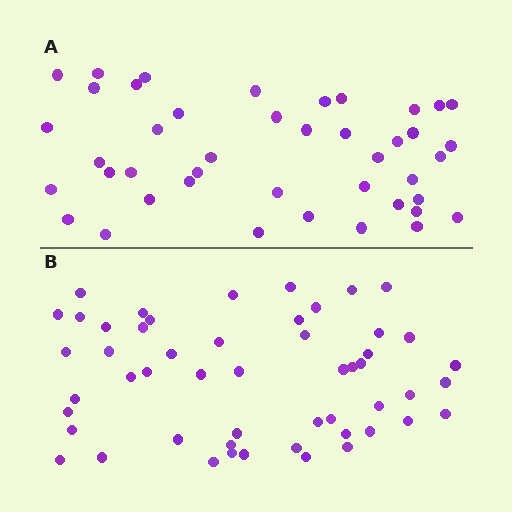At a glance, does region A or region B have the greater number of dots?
Region B (the bottom region) has more dots.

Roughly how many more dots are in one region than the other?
Region B has roughly 8 or so more dots than region A.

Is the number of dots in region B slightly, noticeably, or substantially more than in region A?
Region B has only slightly more — the two regions are fairly close. The ratio is roughly 1.2 to 1.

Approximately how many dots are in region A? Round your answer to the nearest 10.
About 40 dots. (The exact count is 43, which rounds to 40.)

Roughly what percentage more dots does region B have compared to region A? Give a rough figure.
About 20% more.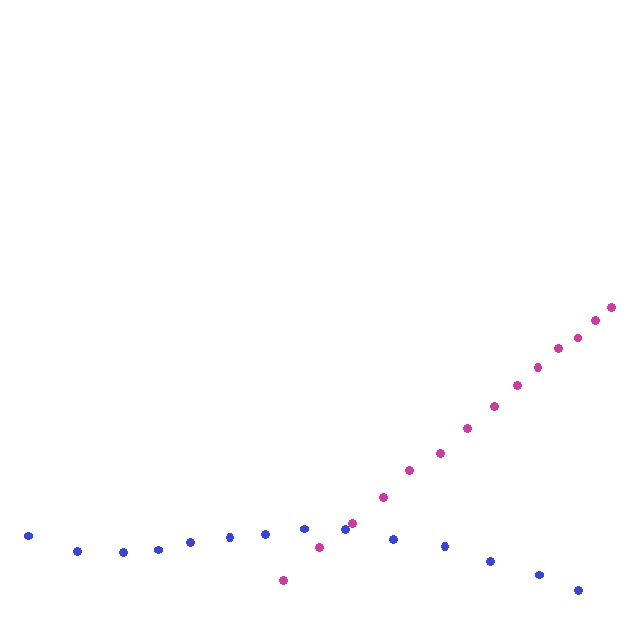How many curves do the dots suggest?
There are 2 distinct paths.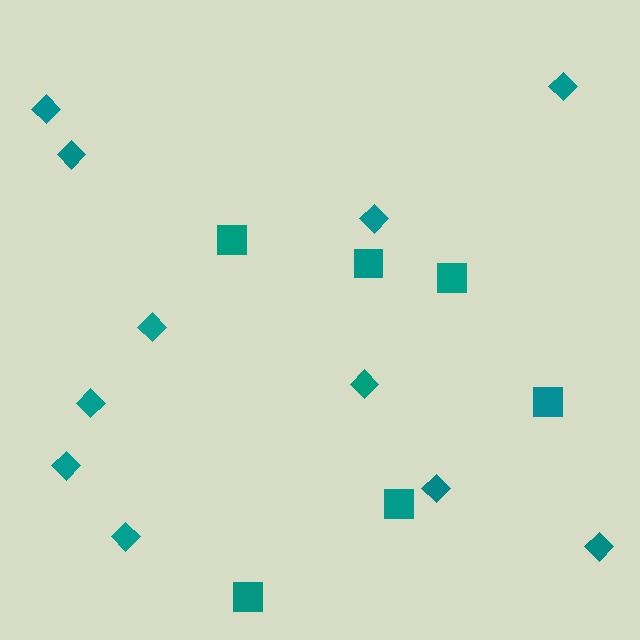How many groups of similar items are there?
There are 2 groups: one group of squares (6) and one group of diamonds (11).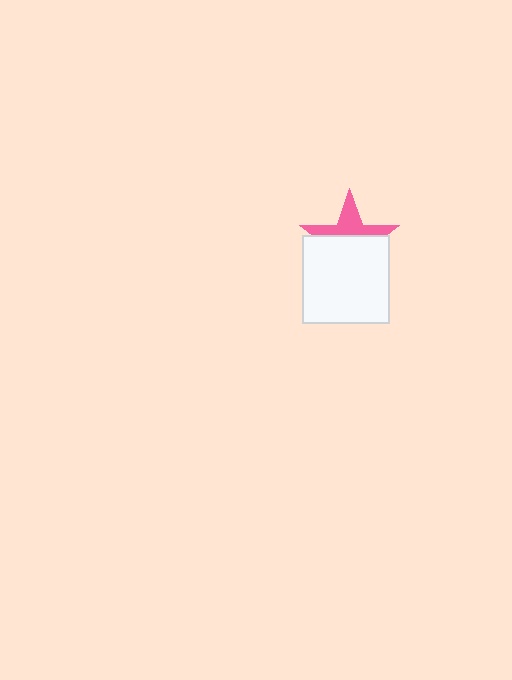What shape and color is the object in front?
The object in front is a white square.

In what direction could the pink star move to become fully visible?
The pink star could move up. That would shift it out from behind the white square entirely.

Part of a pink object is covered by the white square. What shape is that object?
It is a star.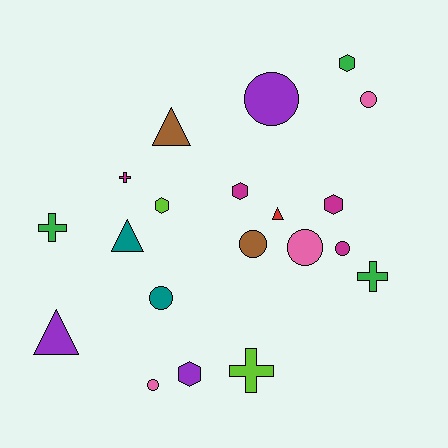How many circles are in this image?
There are 7 circles.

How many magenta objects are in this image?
There are 4 magenta objects.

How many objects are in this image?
There are 20 objects.